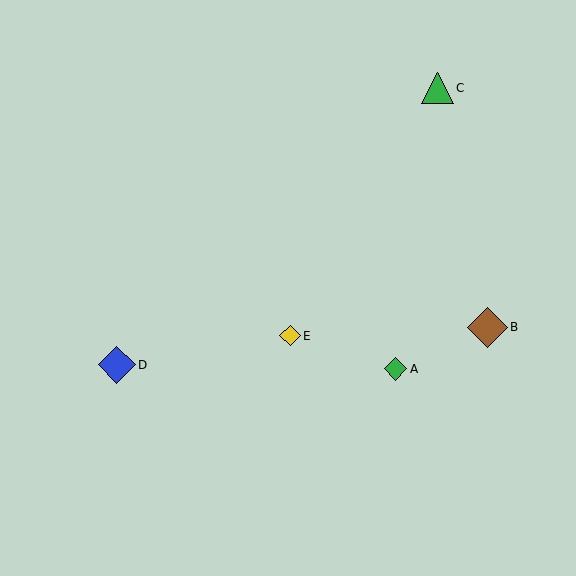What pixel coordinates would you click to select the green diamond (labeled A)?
Click at (396, 369) to select the green diamond A.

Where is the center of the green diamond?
The center of the green diamond is at (396, 369).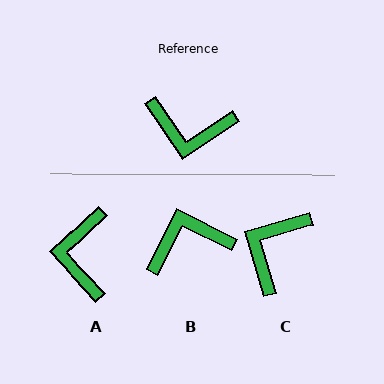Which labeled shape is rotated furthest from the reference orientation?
B, about 151 degrees away.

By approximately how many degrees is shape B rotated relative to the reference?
Approximately 151 degrees clockwise.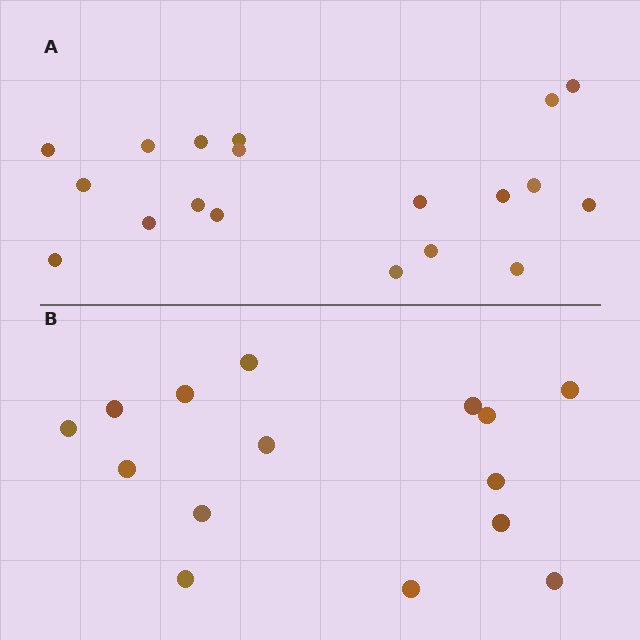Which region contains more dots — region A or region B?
Region A (the top region) has more dots.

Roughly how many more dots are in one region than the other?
Region A has about 4 more dots than region B.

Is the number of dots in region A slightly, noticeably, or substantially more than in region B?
Region A has noticeably more, but not dramatically so. The ratio is roughly 1.3 to 1.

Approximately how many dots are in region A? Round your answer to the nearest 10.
About 20 dots. (The exact count is 19, which rounds to 20.)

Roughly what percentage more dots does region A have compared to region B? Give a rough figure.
About 25% more.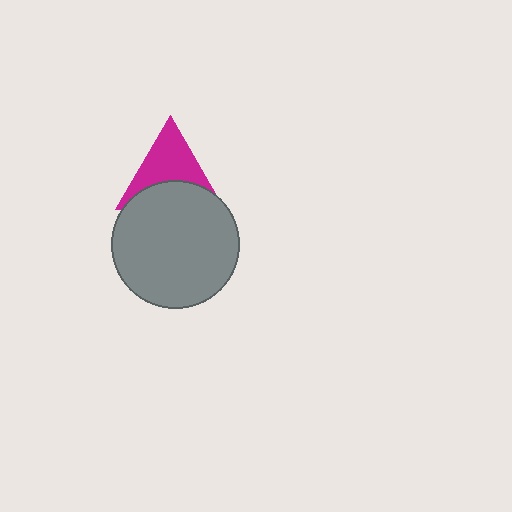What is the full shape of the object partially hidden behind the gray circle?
The partially hidden object is a magenta triangle.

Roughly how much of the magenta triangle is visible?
About half of it is visible (roughly 58%).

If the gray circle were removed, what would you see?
You would see the complete magenta triangle.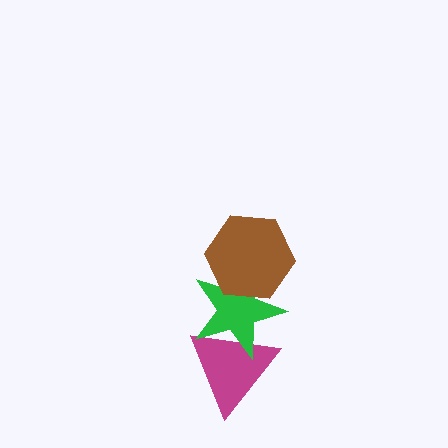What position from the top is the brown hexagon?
The brown hexagon is 1st from the top.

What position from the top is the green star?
The green star is 2nd from the top.